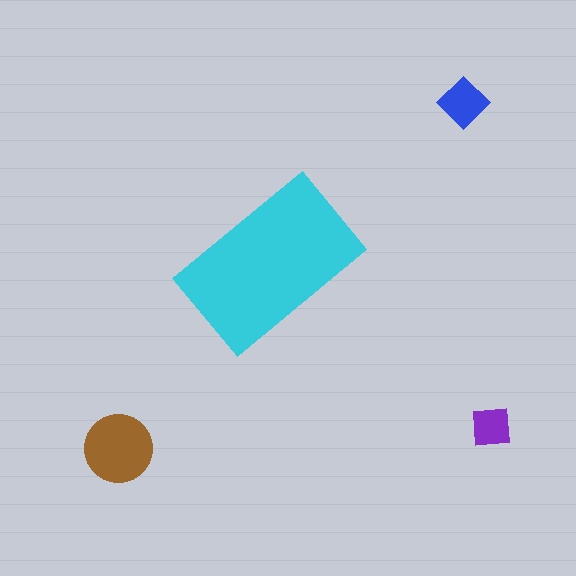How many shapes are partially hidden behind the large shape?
0 shapes are partially hidden.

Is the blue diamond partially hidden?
No, the blue diamond is fully visible.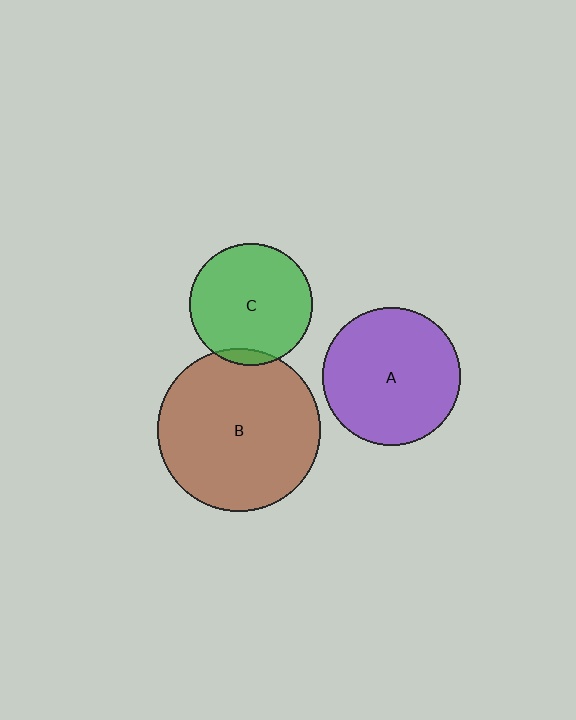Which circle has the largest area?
Circle B (brown).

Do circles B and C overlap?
Yes.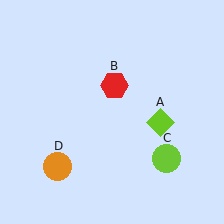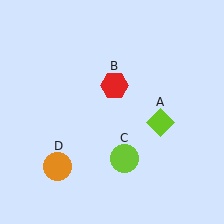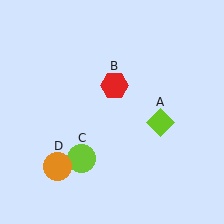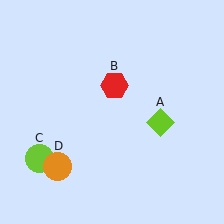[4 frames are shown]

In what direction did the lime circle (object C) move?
The lime circle (object C) moved left.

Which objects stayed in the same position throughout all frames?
Lime diamond (object A) and red hexagon (object B) and orange circle (object D) remained stationary.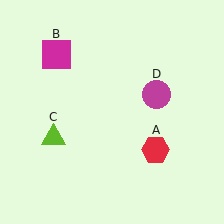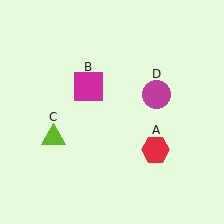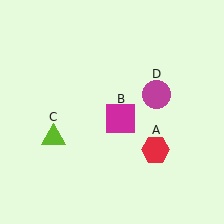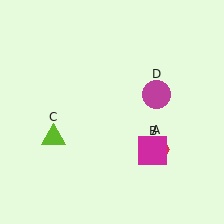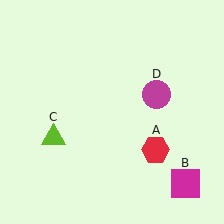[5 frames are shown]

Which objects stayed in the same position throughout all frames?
Red hexagon (object A) and lime triangle (object C) and magenta circle (object D) remained stationary.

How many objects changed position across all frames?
1 object changed position: magenta square (object B).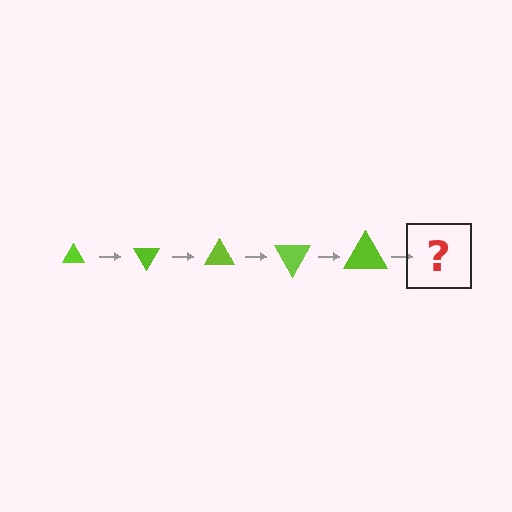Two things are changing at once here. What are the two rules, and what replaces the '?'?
The two rules are that the triangle grows larger each step and it rotates 60 degrees each step. The '?' should be a triangle, larger than the previous one and rotated 300 degrees from the start.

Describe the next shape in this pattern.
It should be a triangle, larger than the previous one and rotated 300 degrees from the start.